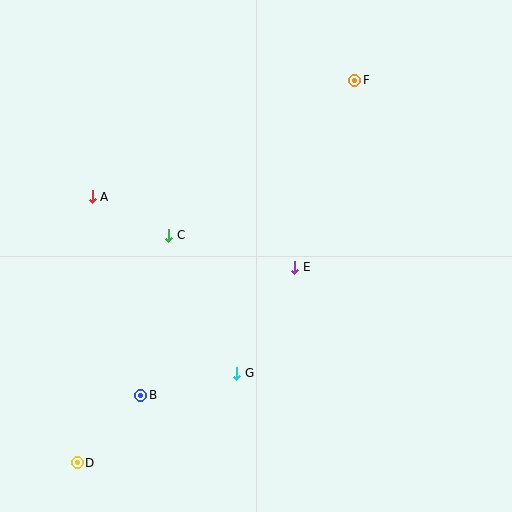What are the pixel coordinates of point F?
Point F is at (355, 80).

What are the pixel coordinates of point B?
Point B is at (141, 395).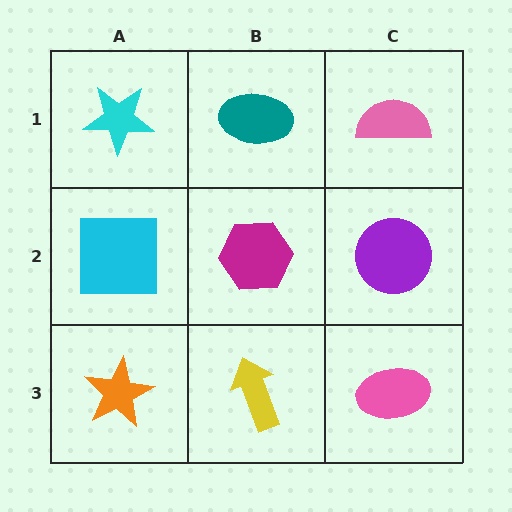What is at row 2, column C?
A purple circle.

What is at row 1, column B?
A teal ellipse.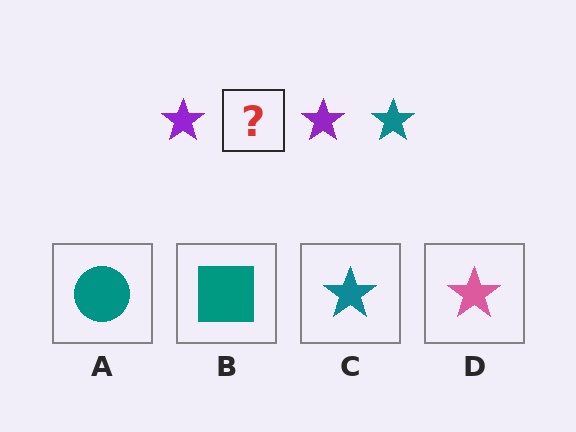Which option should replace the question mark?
Option C.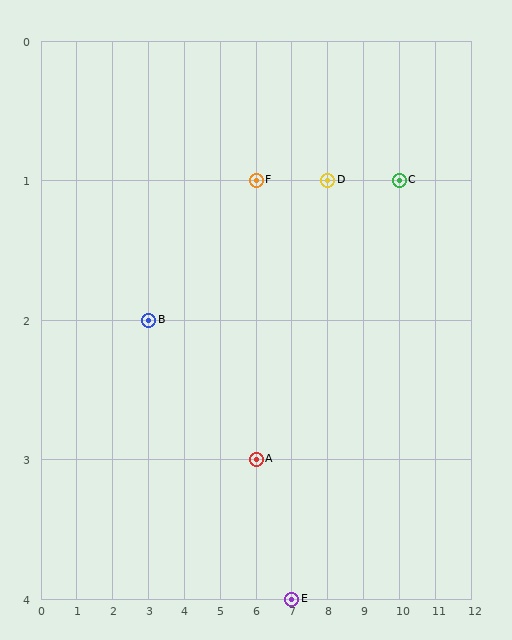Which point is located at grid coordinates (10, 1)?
Point C is at (10, 1).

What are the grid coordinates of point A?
Point A is at grid coordinates (6, 3).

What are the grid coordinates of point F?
Point F is at grid coordinates (6, 1).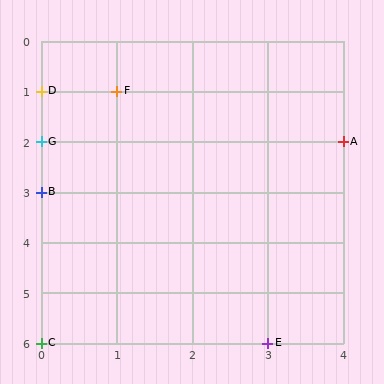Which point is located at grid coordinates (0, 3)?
Point B is at (0, 3).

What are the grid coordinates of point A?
Point A is at grid coordinates (4, 2).